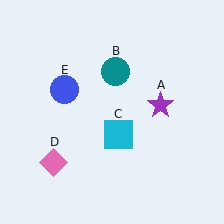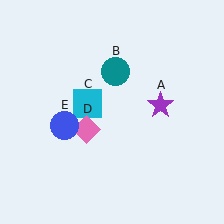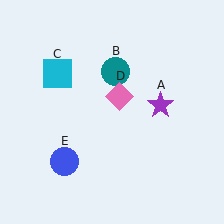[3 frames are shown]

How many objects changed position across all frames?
3 objects changed position: cyan square (object C), pink diamond (object D), blue circle (object E).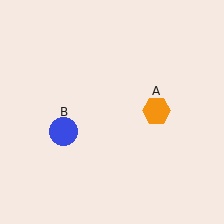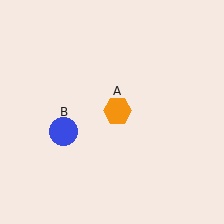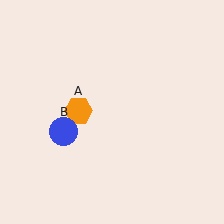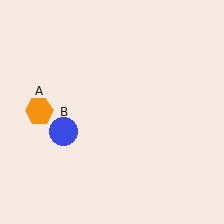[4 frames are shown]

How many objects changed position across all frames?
1 object changed position: orange hexagon (object A).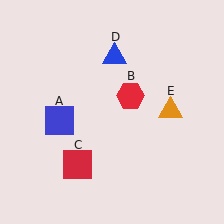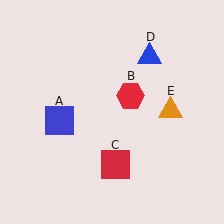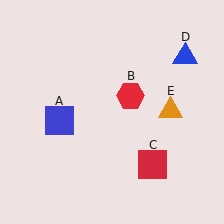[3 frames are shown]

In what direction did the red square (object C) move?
The red square (object C) moved right.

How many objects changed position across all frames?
2 objects changed position: red square (object C), blue triangle (object D).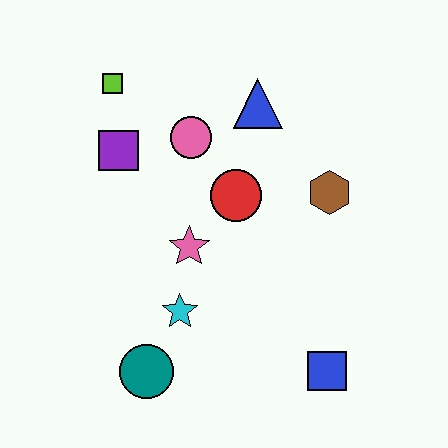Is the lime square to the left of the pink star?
Yes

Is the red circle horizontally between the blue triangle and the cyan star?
Yes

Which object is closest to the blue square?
The cyan star is closest to the blue square.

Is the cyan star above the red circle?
No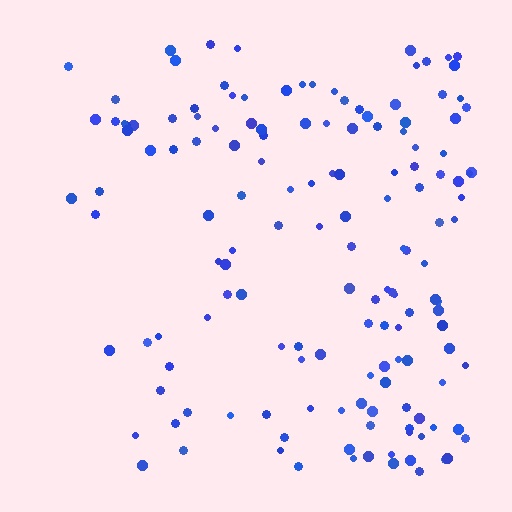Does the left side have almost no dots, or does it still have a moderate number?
Still a moderate number, just noticeably fewer than the right.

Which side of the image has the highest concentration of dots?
The right.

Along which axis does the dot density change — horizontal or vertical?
Horizontal.